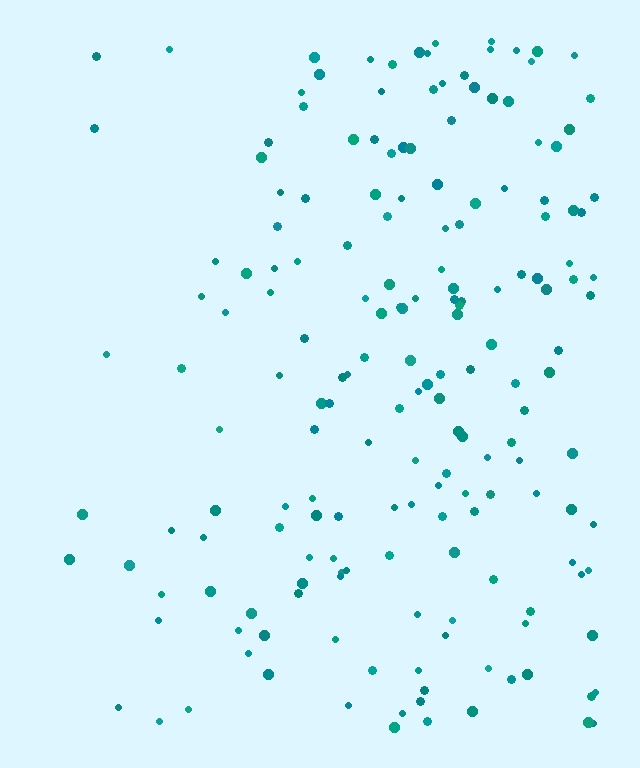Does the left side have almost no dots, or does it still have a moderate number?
Still a moderate number, just noticeably fewer than the right.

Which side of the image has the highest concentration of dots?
The right.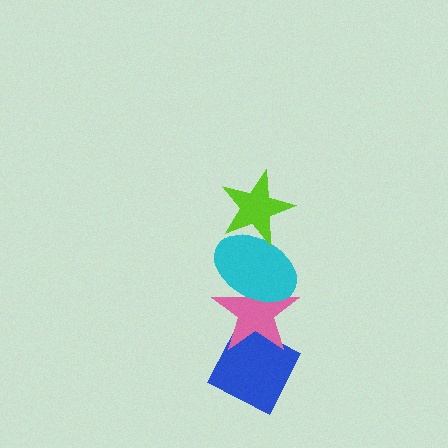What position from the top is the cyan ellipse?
The cyan ellipse is 2nd from the top.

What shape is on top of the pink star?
The cyan ellipse is on top of the pink star.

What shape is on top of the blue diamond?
The pink star is on top of the blue diamond.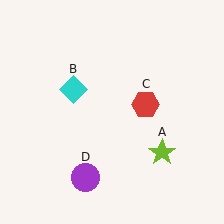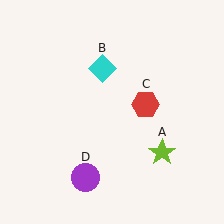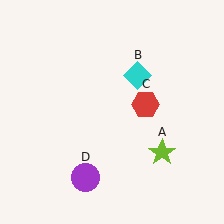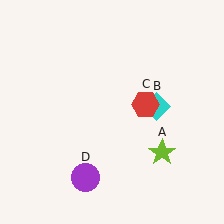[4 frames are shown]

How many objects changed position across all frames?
1 object changed position: cyan diamond (object B).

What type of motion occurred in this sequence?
The cyan diamond (object B) rotated clockwise around the center of the scene.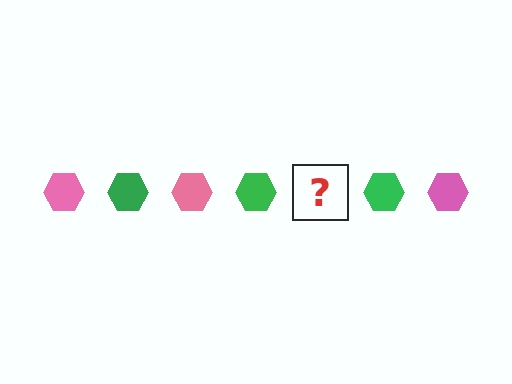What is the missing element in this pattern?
The missing element is a pink hexagon.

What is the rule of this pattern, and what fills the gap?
The rule is that the pattern cycles through pink, green hexagons. The gap should be filled with a pink hexagon.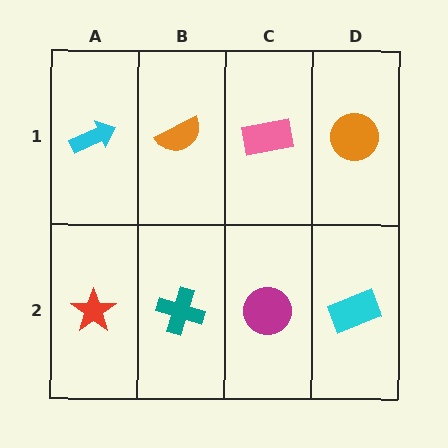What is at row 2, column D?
A cyan rectangle.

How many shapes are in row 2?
4 shapes.